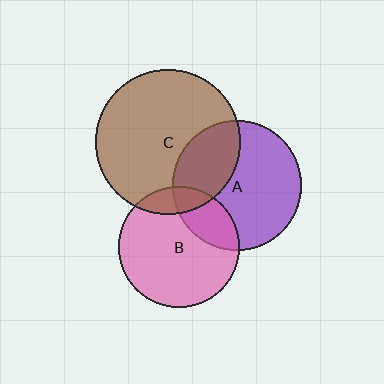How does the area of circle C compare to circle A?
Approximately 1.3 times.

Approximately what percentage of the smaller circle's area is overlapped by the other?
Approximately 25%.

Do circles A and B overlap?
Yes.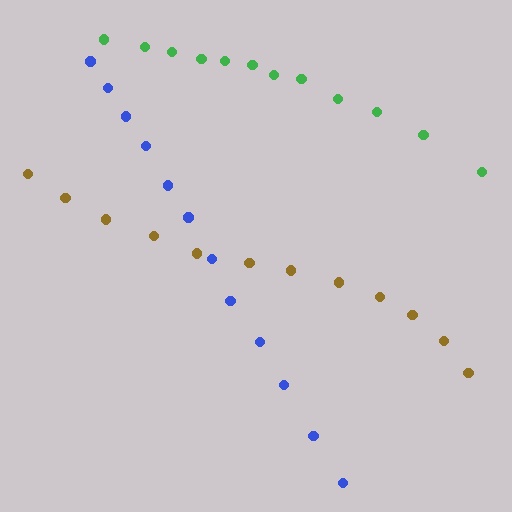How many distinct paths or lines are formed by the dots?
There are 3 distinct paths.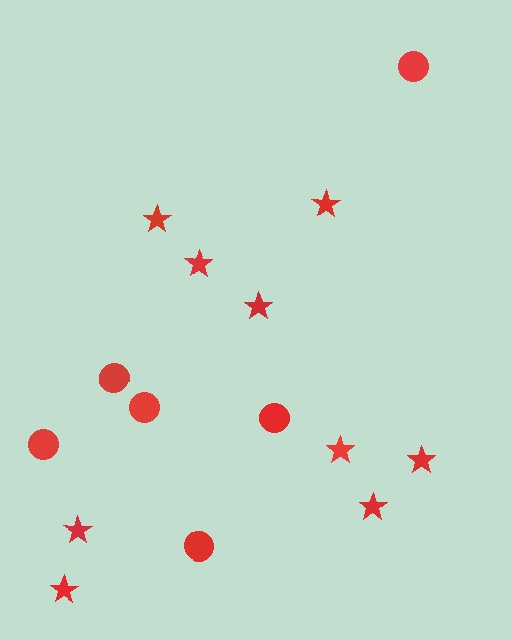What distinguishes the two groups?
There are 2 groups: one group of circles (6) and one group of stars (9).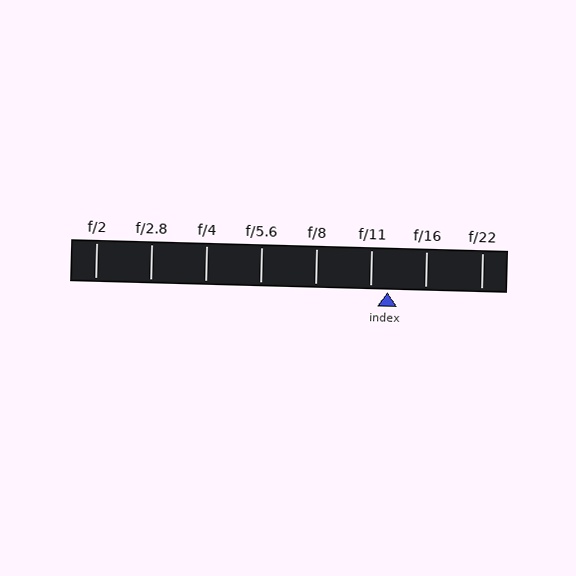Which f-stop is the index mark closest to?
The index mark is closest to f/11.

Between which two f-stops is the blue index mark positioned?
The index mark is between f/11 and f/16.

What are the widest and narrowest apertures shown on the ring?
The widest aperture shown is f/2 and the narrowest is f/22.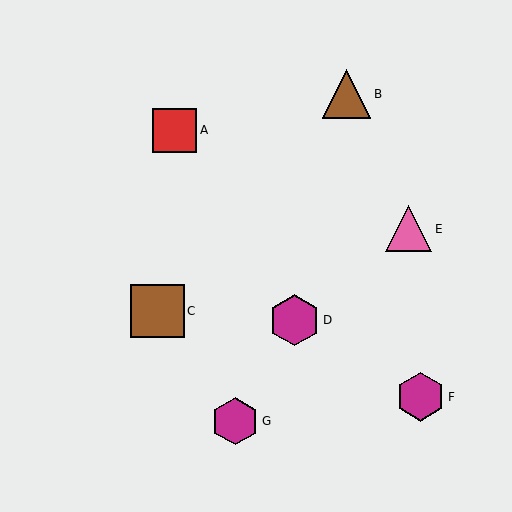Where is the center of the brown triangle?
The center of the brown triangle is at (346, 94).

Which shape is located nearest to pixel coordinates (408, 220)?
The pink triangle (labeled E) at (409, 229) is nearest to that location.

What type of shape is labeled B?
Shape B is a brown triangle.